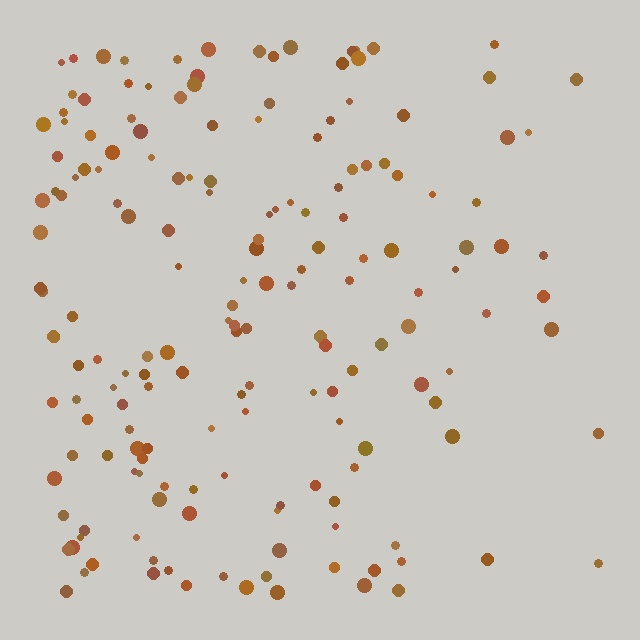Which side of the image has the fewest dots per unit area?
The right.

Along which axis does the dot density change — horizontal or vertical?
Horizontal.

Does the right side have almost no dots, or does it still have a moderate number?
Still a moderate number, just noticeably fewer than the left.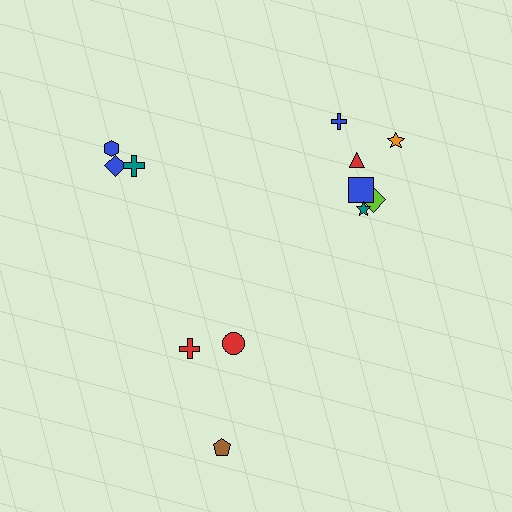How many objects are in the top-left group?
There are 3 objects.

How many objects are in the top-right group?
There are 6 objects.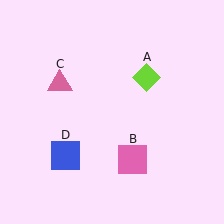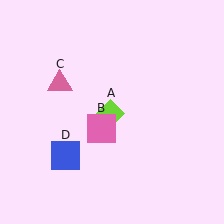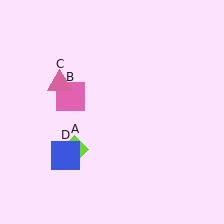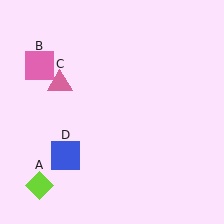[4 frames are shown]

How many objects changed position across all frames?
2 objects changed position: lime diamond (object A), pink square (object B).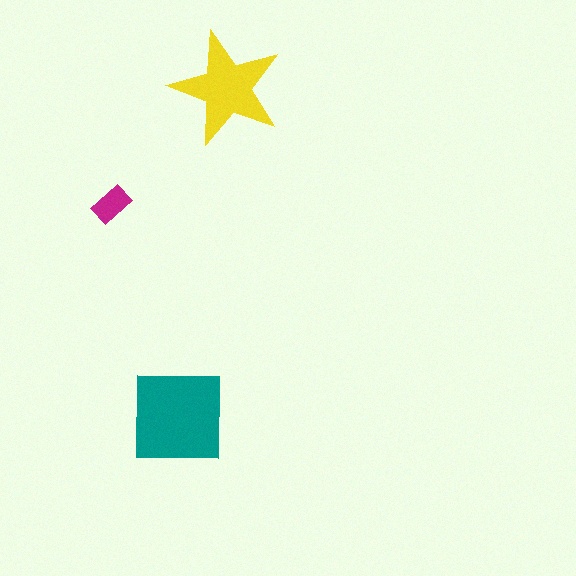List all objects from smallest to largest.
The magenta rectangle, the yellow star, the teal square.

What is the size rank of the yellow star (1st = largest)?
2nd.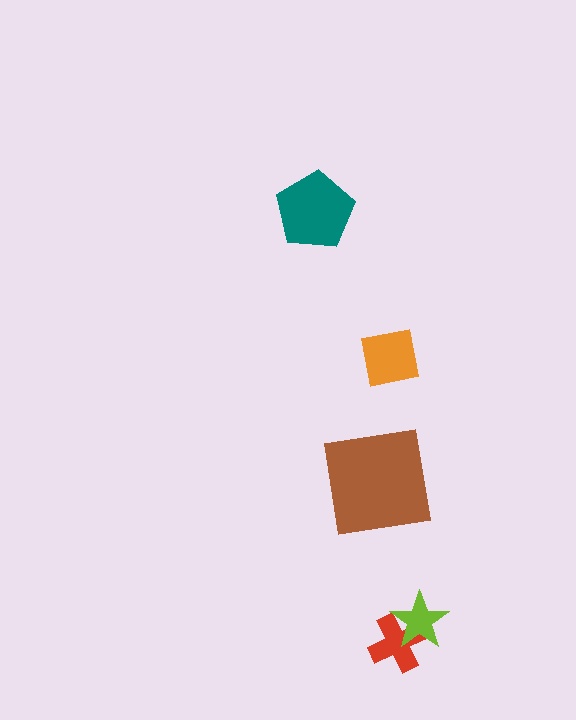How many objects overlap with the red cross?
1 object overlaps with the red cross.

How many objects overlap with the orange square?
0 objects overlap with the orange square.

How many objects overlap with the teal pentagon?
0 objects overlap with the teal pentagon.